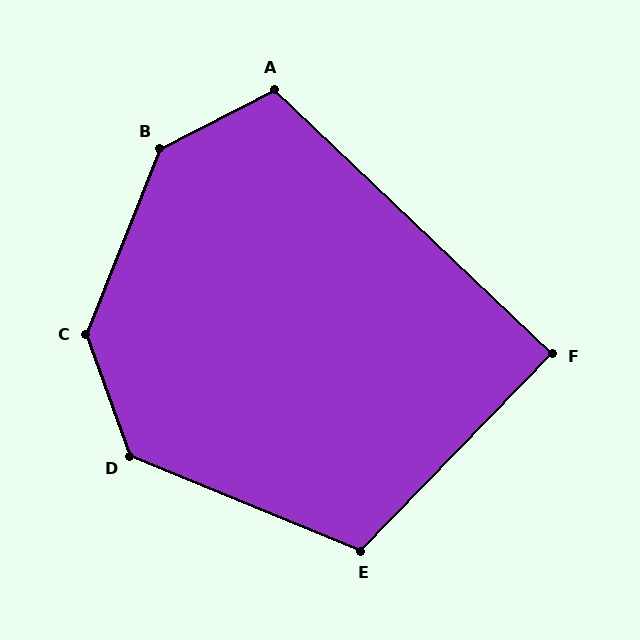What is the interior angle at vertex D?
Approximately 132 degrees (obtuse).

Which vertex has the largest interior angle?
B, at approximately 139 degrees.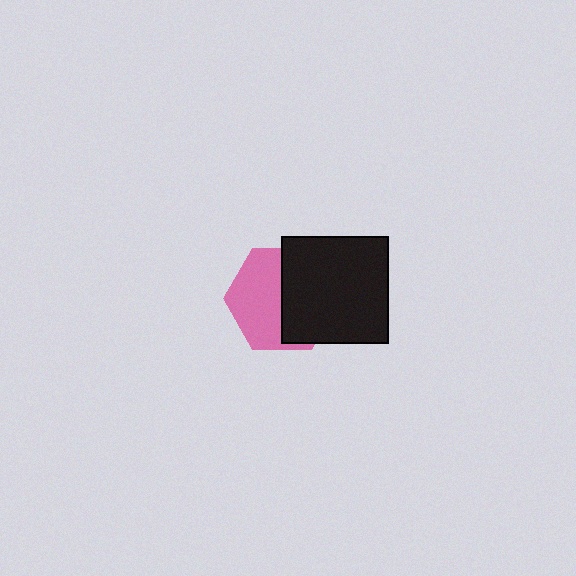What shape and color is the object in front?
The object in front is a black square.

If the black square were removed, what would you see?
You would see the complete pink hexagon.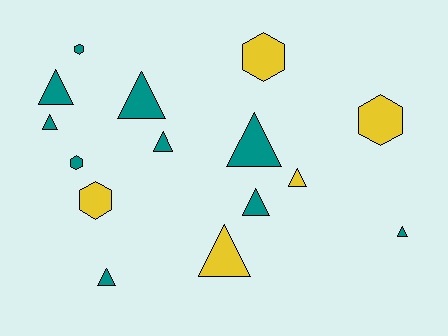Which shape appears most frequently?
Triangle, with 10 objects.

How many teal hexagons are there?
There are 2 teal hexagons.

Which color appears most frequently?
Teal, with 10 objects.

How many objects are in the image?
There are 15 objects.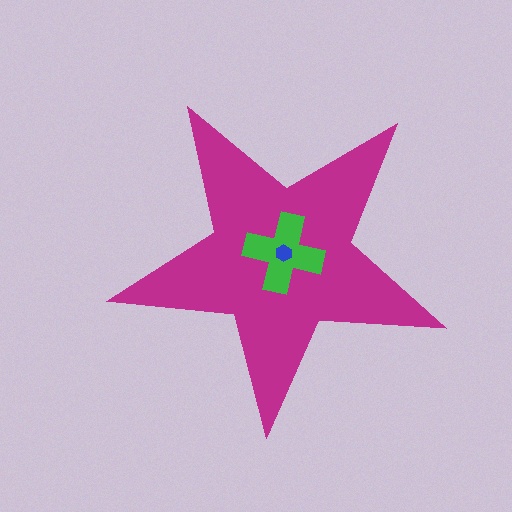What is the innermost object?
The blue hexagon.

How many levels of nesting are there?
3.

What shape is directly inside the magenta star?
The green cross.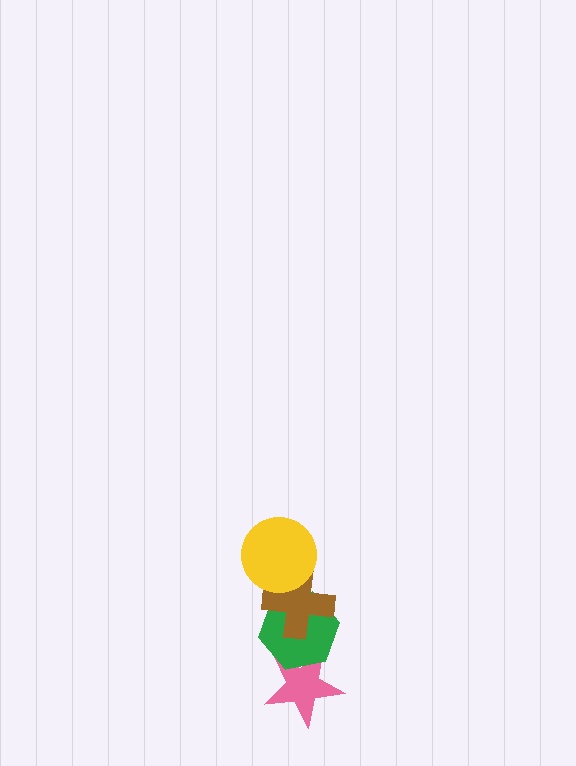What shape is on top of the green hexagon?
The brown cross is on top of the green hexagon.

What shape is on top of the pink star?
The green hexagon is on top of the pink star.